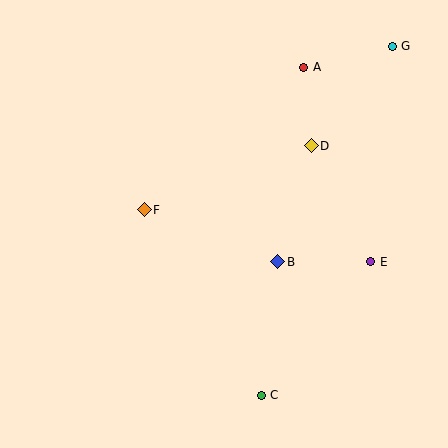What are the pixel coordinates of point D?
Point D is at (311, 146).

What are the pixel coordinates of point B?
Point B is at (278, 262).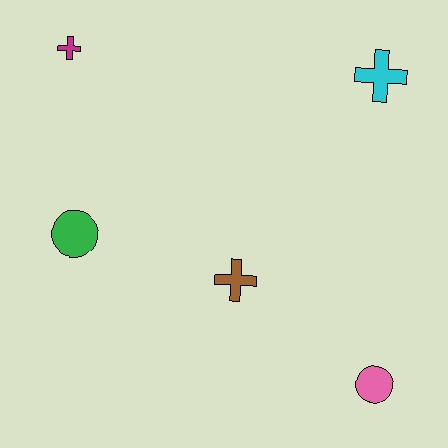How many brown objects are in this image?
There is 1 brown object.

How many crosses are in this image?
There are 3 crosses.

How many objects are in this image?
There are 5 objects.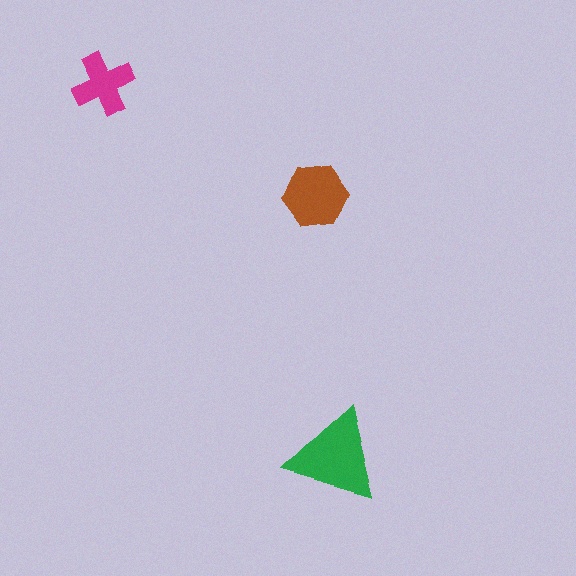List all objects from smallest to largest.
The magenta cross, the brown hexagon, the green triangle.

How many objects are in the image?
There are 3 objects in the image.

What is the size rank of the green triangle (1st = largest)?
1st.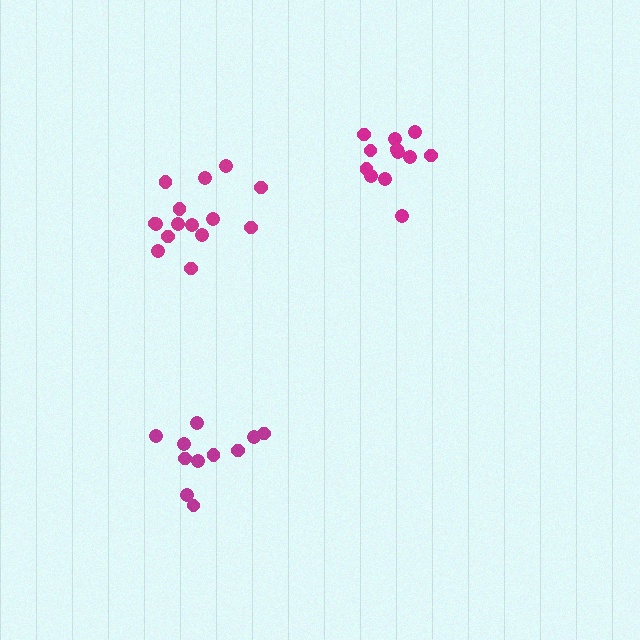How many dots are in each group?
Group 1: 15 dots, Group 2: 11 dots, Group 3: 12 dots (38 total).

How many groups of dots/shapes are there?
There are 3 groups.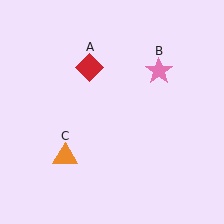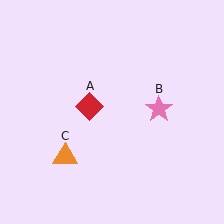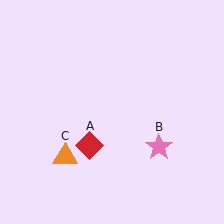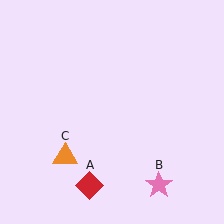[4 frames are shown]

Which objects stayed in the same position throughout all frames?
Orange triangle (object C) remained stationary.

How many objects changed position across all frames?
2 objects changed position: red diamond (object A), pink star (object B).